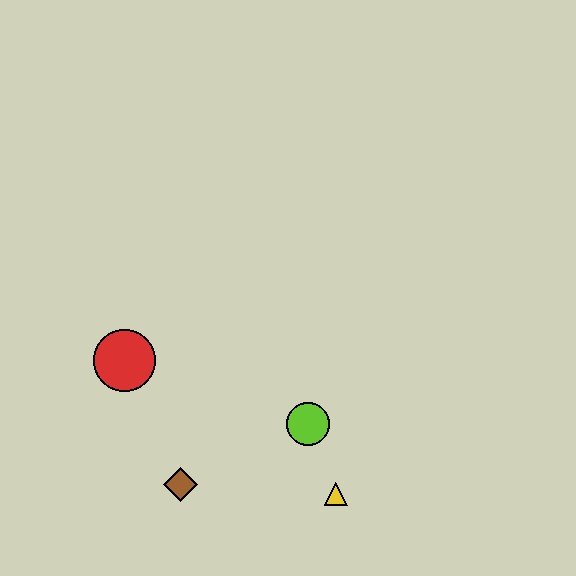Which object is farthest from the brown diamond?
The yellow triangle is farthest from the brown diamond.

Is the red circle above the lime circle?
Yes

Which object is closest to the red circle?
The brown diamond is closest to the red circle.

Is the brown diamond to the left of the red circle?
No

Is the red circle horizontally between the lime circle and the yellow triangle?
No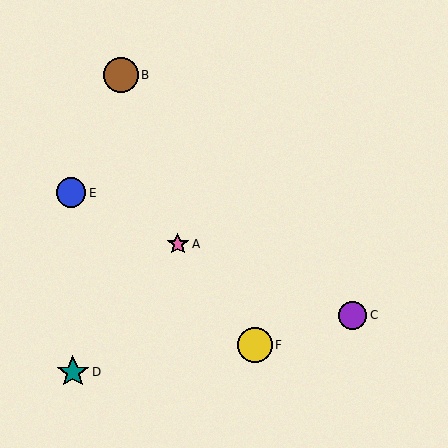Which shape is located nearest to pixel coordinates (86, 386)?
The teal star (labeled D) at (73, 372) is nearest to that location.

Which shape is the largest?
The yellow circle (labeled F) is the largest.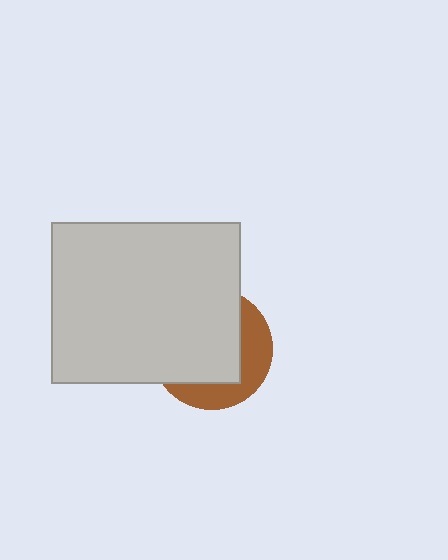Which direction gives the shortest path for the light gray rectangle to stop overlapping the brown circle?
Moving toward the upper-left gives the shortest separation.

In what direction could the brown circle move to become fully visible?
The brown circle could move toward the lower-right. That would shift it out from behind the light gray rectangle entirely.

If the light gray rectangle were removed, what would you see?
You would see the complete brown circle.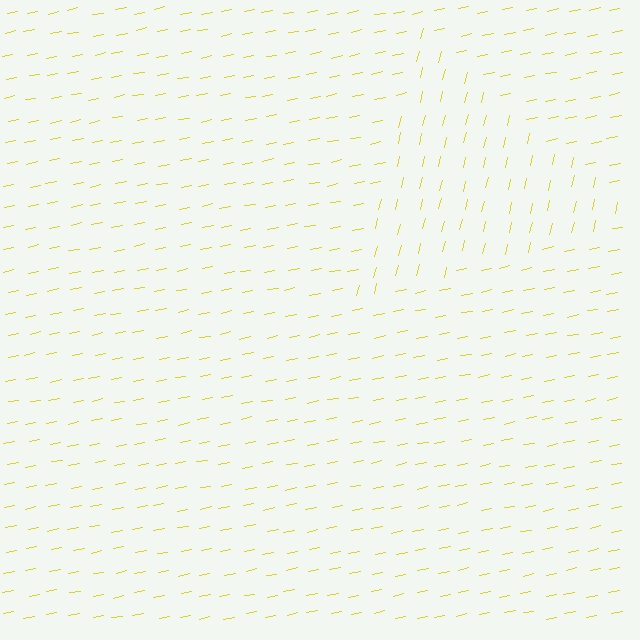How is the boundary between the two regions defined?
The boundary is defined purely by a change in line orientation (approximately 66 degrees difference). All lines are the same color and thickness.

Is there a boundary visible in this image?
Yes, there is a texture boundary formed by a change in line orientation.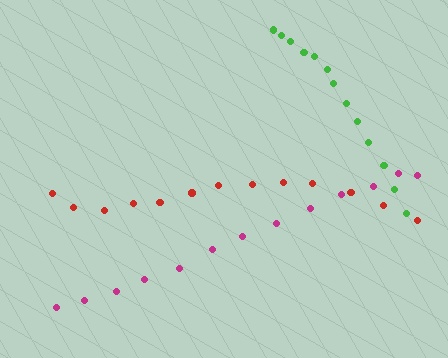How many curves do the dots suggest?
There are 3 distinct paths.